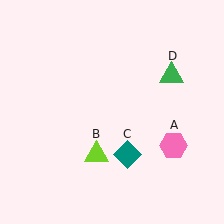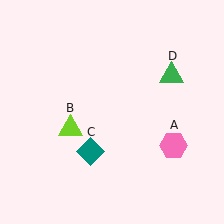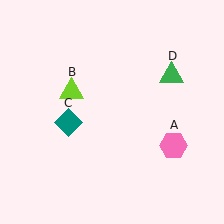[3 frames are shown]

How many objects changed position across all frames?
2 objects changed position: lime triangle (object B), teal diamond (object C).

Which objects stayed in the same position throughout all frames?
Pink hexagon (object A) and green triangle (object D) remained stationary.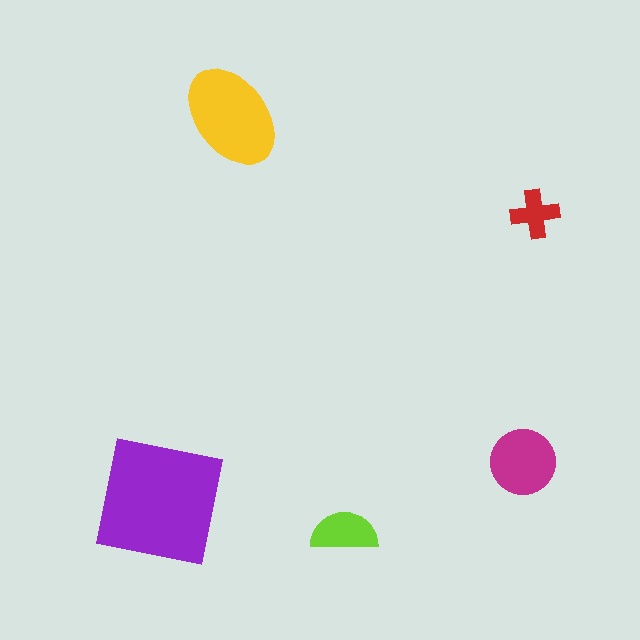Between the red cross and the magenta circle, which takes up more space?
The magenta circle.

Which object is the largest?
The purple square.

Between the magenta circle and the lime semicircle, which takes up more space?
The magenta circle.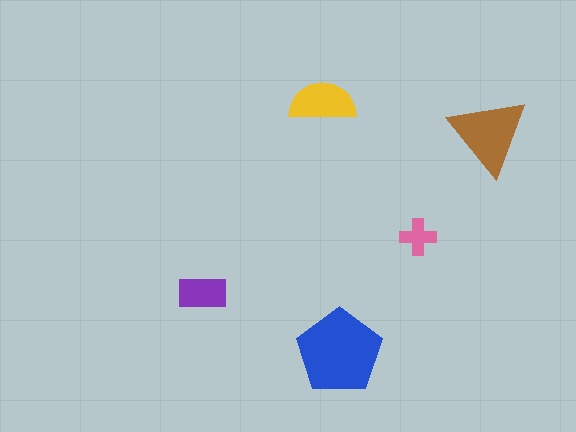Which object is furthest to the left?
The purple rectangle is leftmost.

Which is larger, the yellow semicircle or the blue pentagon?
The blue pentagon.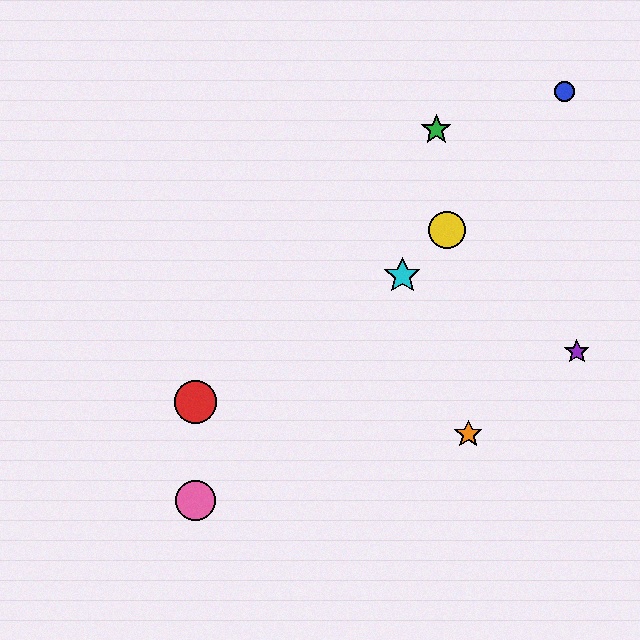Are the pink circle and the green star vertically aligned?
No, the pink circle is at x≈196 and the green star is at x≈436.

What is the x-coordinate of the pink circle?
The pink circle is at x≈196.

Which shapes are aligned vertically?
The red circle, the pink circle are aligned vertically.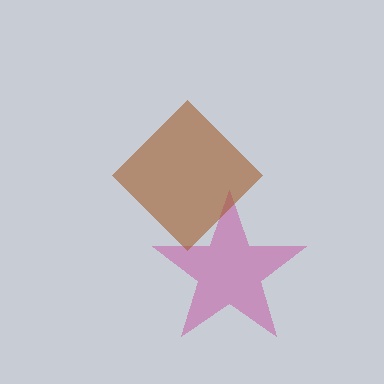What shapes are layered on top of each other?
The layered shapes are: a magenta star, a brown diamond.